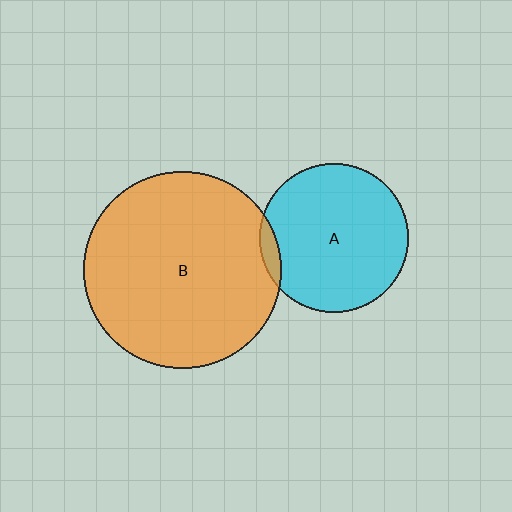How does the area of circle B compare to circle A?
Approximately 1.8 times.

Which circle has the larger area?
Circle B (orange).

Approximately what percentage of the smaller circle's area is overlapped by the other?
Approximately 5%.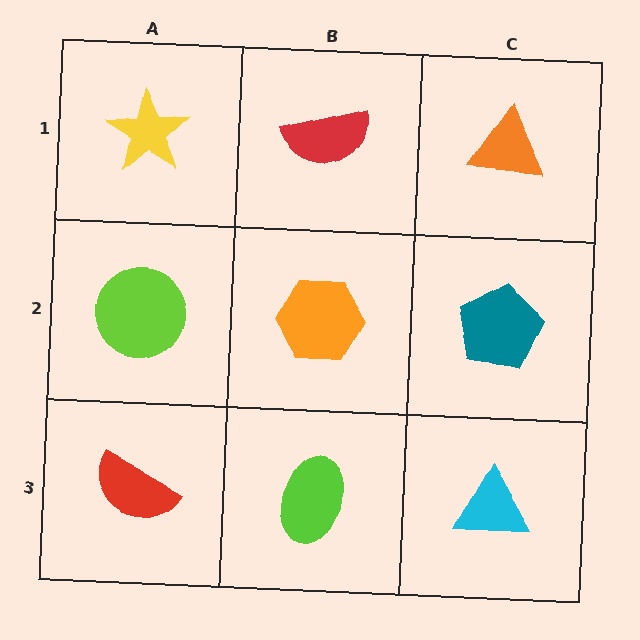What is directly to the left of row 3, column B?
A red semicircle.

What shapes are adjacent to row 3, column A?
A lime circle (row 2, column A), a lime ellipse (row 3, column B).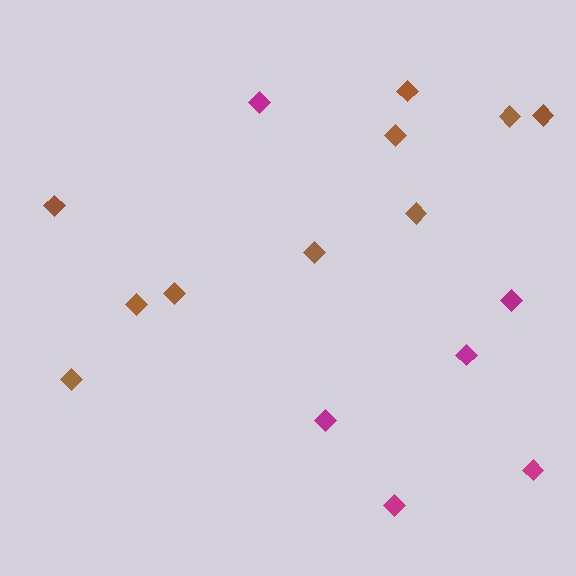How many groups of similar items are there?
There are 2 groups: one group of brown diamonds (10) and one group of magenta diamonds (6).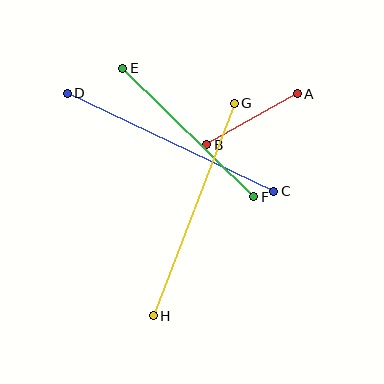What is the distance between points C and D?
The distance is approximately 228 pixels.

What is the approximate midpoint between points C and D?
The midpoint is at approximately (170, 142) pixels.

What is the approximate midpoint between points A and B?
The midpoint is at approximately (252, 119) pixels.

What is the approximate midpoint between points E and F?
The midpoint is at approximately (188, 132) pixels.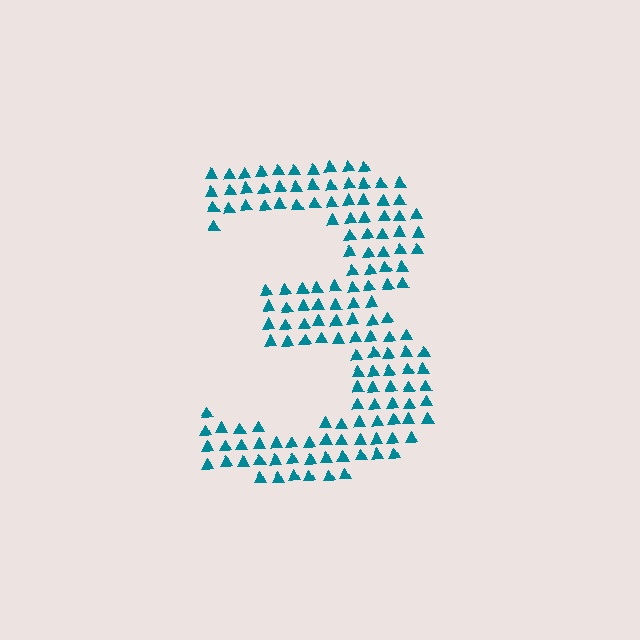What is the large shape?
The large shape is the digit 3.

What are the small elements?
The small elements are triangles.